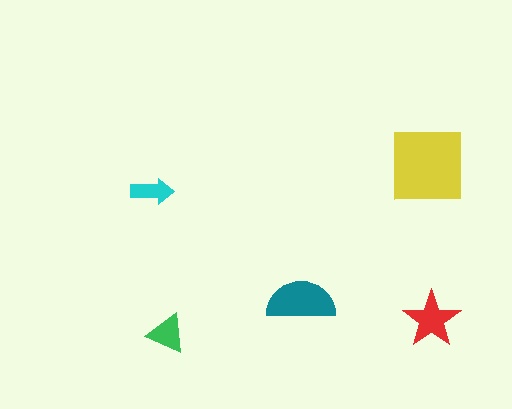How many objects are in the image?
There are 5 objects in the image.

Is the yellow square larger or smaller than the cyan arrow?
Larger.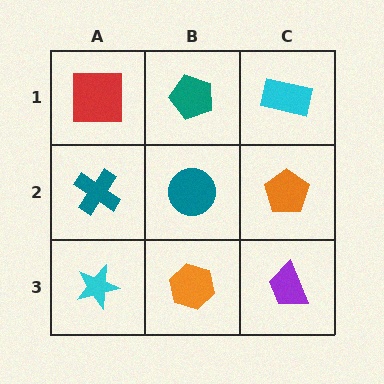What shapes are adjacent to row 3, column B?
A teal circle (row 2, column B), a cyan star (row 3, column A), a purple trapezoid (row 3, column C).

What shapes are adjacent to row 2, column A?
A red square (row 1, column A), a cyan star (row 3, column A), a teal circle (row 2, column B).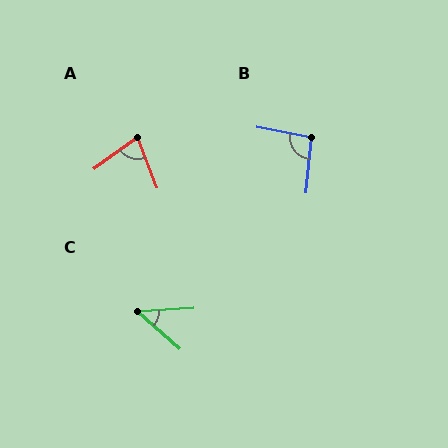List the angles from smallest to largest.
C (45°), A (75°), B (95°).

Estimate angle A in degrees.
Approximately 75 degrees.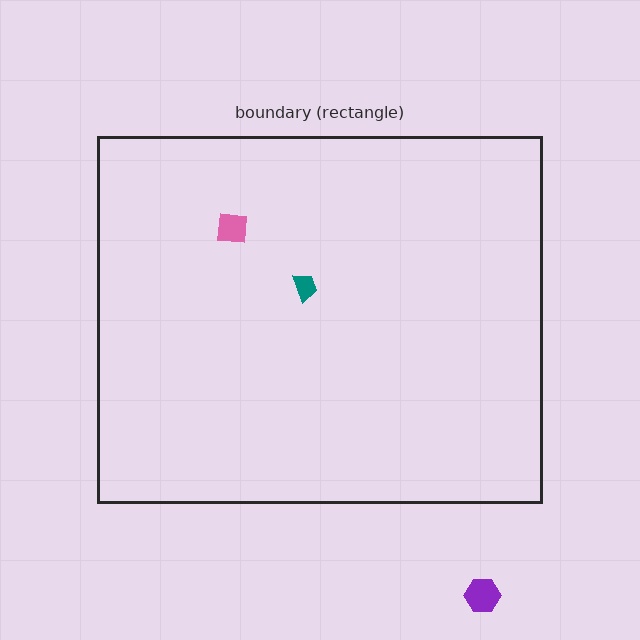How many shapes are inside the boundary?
2 inside, 1 outside.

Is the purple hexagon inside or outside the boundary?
Outside.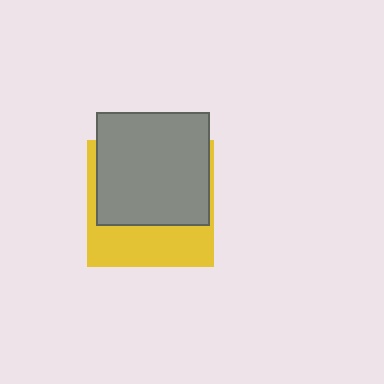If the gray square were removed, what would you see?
You would see the complete yellow square.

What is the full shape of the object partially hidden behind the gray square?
The partially hidden object is a yellow square.